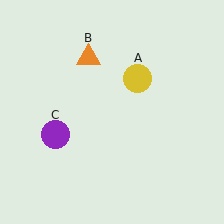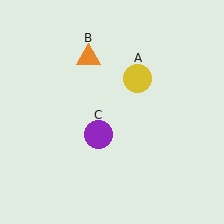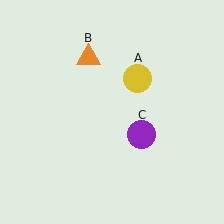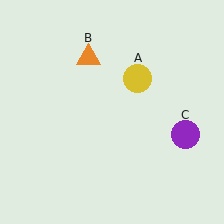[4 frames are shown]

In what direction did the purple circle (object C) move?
The purple circle (object C) moved right.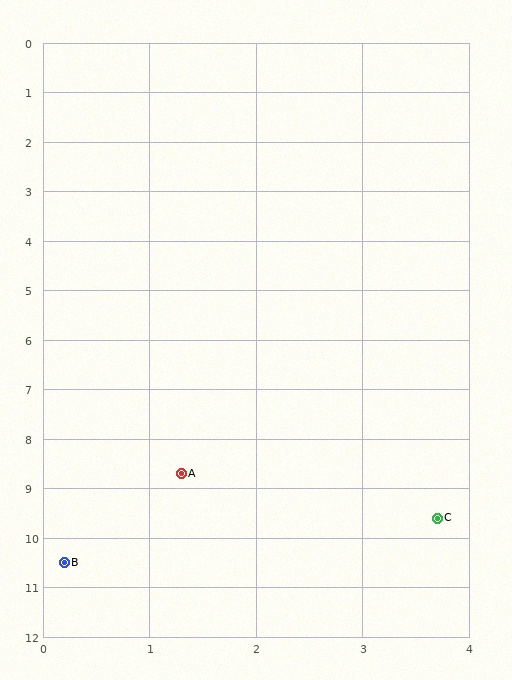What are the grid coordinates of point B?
Point B is at approximately (0.2, 10.5).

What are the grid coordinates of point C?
Point C is at approximately (3.7, 9.6).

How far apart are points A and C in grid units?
Points A and C are about 2.6 grid units apart.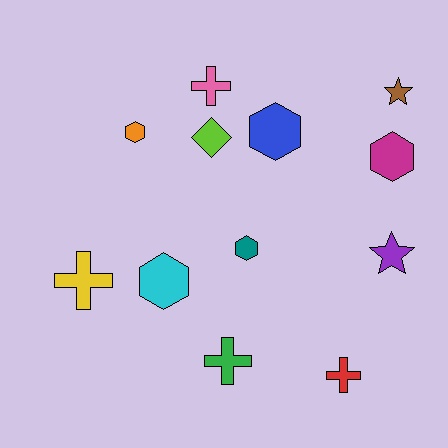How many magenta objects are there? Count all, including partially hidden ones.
There is 1 magenta object.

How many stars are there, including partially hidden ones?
There are 2 stars.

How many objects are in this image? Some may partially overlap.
There are 12 objects.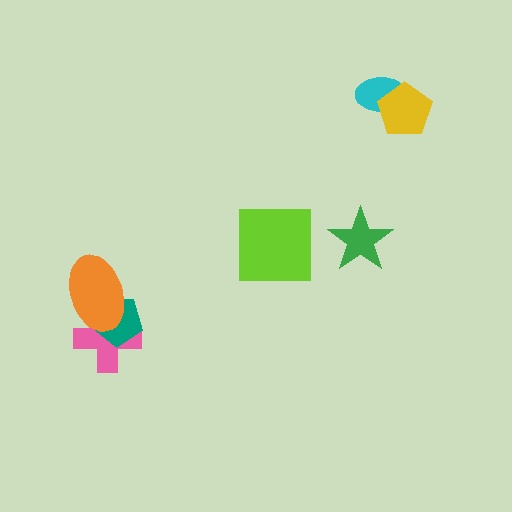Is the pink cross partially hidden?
Yes, it is partially covered by another shape.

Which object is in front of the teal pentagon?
The orange ellipse is in front of the teal pentagon.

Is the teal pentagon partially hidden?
Yes, it is partially covered by another shape.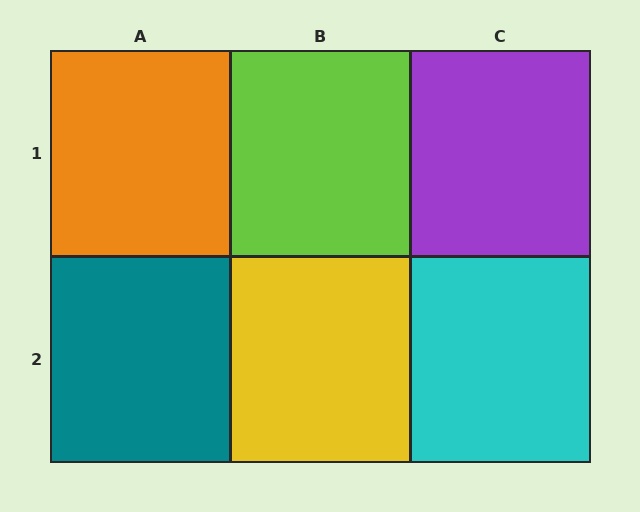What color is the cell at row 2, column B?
Yellow.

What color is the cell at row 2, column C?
Cyan.